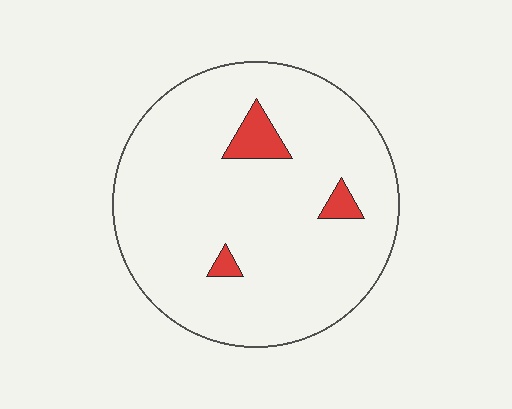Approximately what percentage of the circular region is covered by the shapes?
Approximately 5%.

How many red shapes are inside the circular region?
3.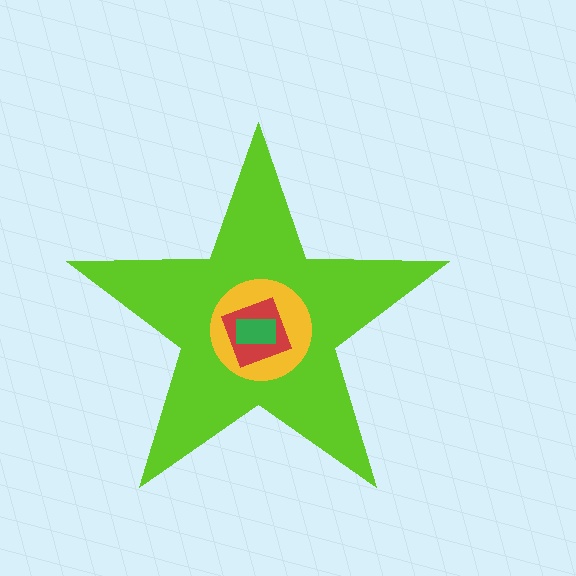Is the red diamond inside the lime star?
Yes.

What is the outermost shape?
The lime star.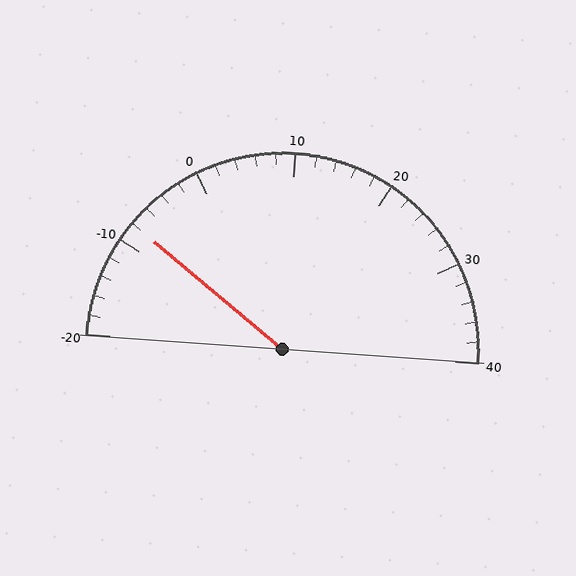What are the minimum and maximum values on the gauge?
The gauge ranges from -20 to 40.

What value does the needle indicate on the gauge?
The needle indicates approximately -8.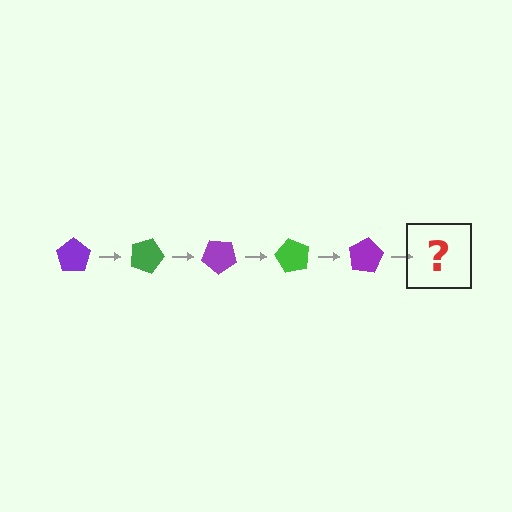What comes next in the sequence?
The next element should be a green pentagon, rotated 100 degrees from the start.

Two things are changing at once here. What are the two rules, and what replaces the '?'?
The two rules are that it rotates 20 degrees each step and the color cycles through purple and green. The '?' should be a green pentagon, rotated 100 degrees from the start.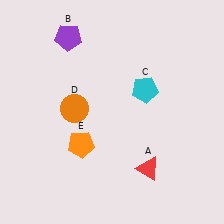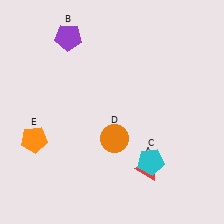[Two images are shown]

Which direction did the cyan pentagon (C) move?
The cyan pentagon (C) moved down.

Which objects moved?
The objects that moved are: the cyan pentagon (C), the orange circle (D), the orange pentagon (E).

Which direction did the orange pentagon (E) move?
The orange pentagon (E) moved left.